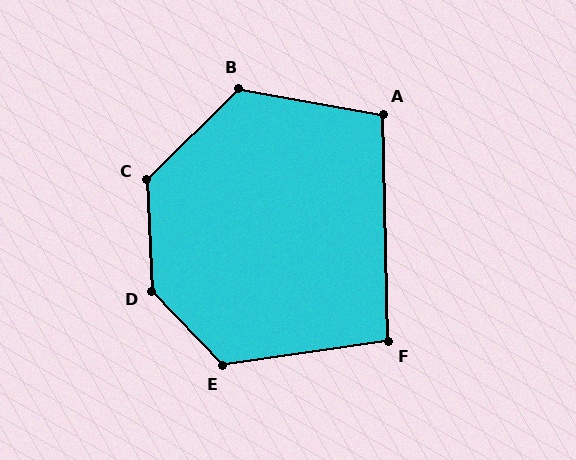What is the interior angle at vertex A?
Approximately 101 degrees (obtuse).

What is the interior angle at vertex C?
Approximately 133 degrees (obtuse).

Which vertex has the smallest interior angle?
F, at approximately 97 degrees.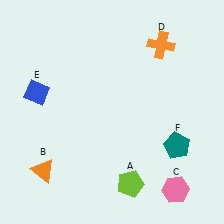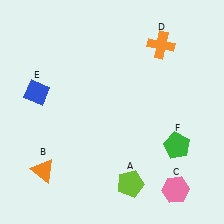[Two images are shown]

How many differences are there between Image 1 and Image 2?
There is 1 difference between the two images.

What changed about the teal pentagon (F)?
In Image 1, F is teal. In Image 2, it changed to green.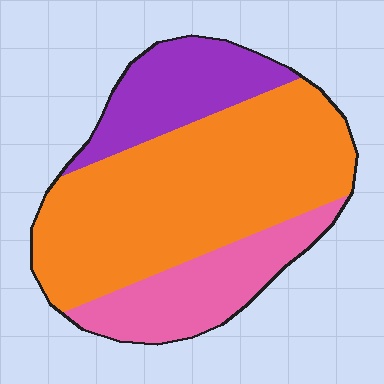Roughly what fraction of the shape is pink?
Pink covers 21% of the shape.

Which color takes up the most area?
Orange, at roughly 60%.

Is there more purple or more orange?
Orange.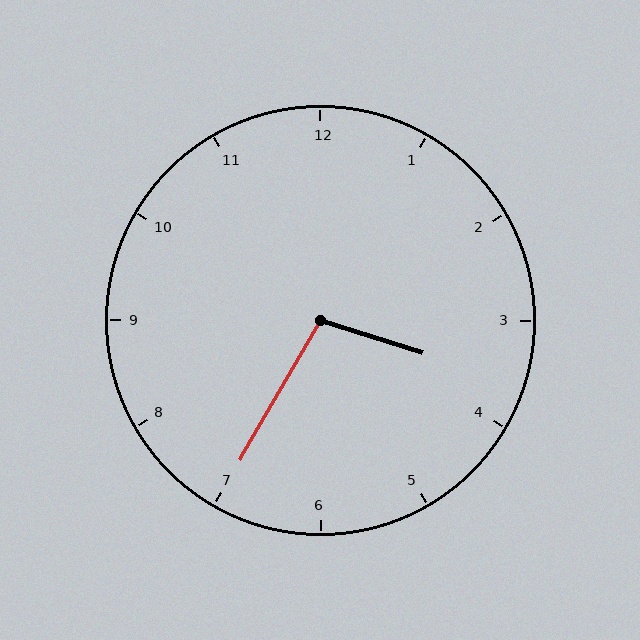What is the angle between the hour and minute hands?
Approximately 102 degrees.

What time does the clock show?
3:35.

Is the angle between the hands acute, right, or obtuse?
It is obtuse.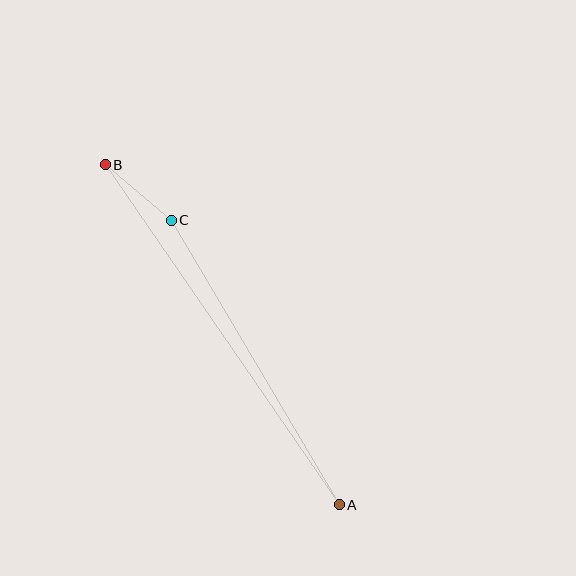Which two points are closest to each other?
Points B and C are closest to each other.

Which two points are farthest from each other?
Points A and B are farthest from each other.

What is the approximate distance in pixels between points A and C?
The distance between A and C is approximately 330 pixels.